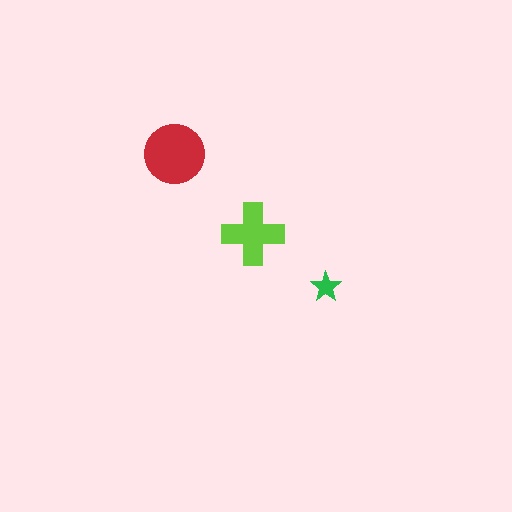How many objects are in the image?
There are 3 objects in the image.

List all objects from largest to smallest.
The red circle, the lime cross, the green star.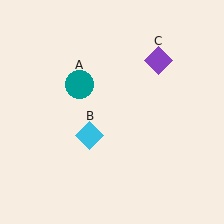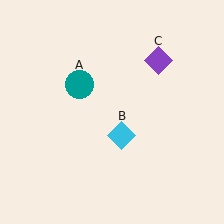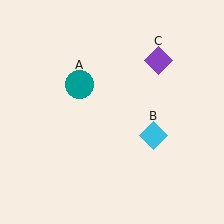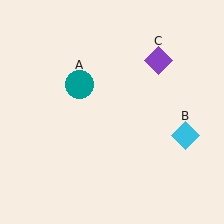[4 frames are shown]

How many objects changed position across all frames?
1 object changed position: cyan diamond (object B).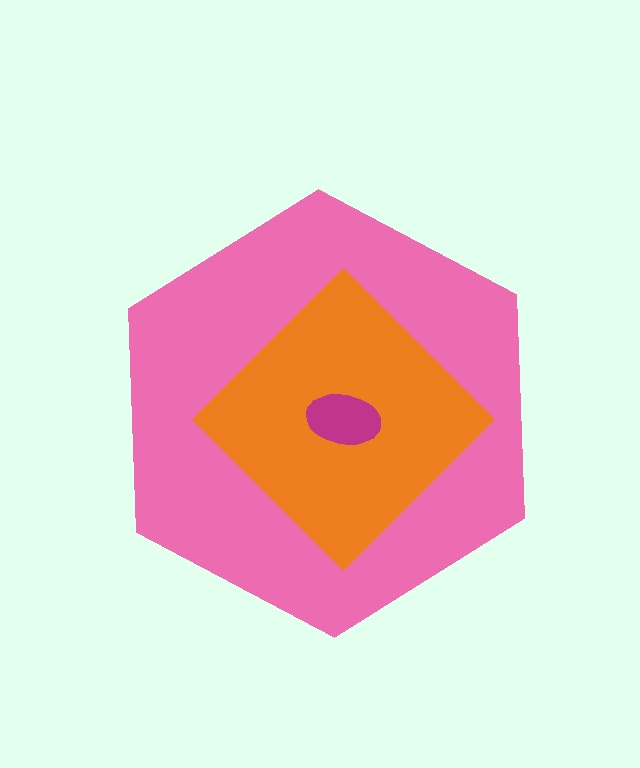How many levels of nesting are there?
3.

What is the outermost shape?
The pink hexagon.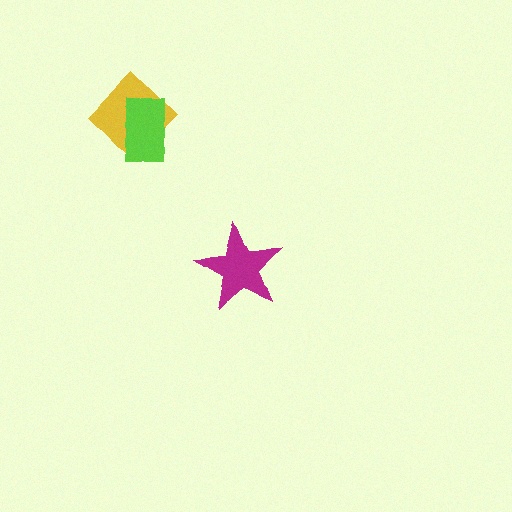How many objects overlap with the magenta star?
0 objects overlap with the magenta star.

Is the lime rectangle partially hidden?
No, no other shape covers it.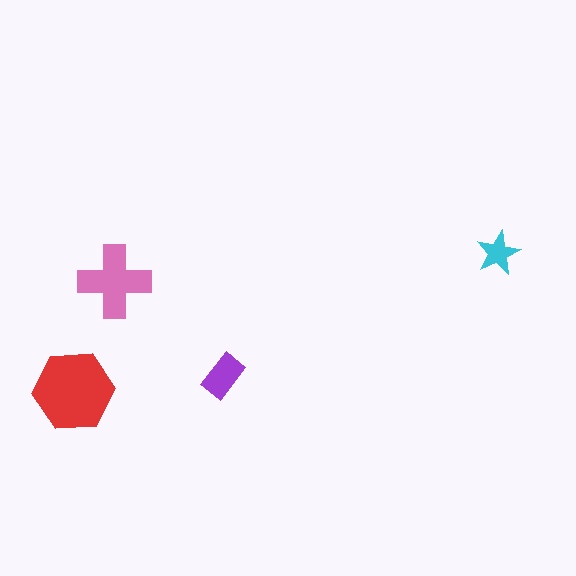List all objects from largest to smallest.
The red hexagon, the pink cross, the purple rectangle, the cyan star.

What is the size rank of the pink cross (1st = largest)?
2nd.